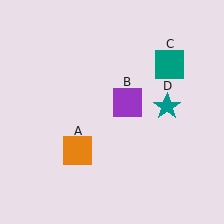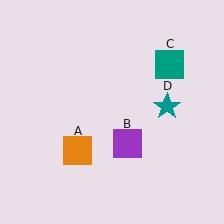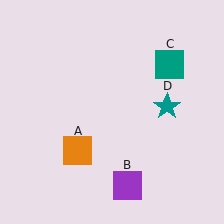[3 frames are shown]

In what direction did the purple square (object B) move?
The purple square (object B) moved down.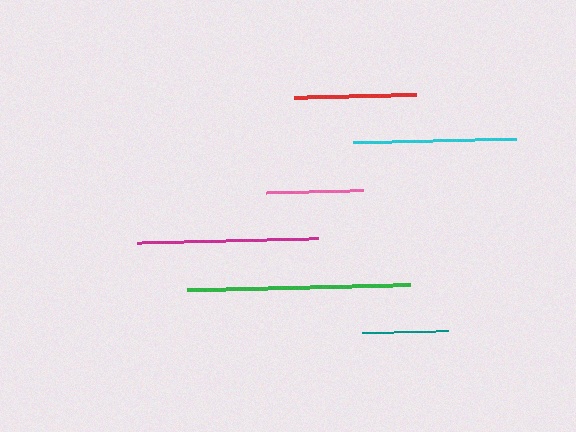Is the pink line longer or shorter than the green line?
The green line is longer than the pink line.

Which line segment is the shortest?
The teal line is the shortest at approximately 86 pixels.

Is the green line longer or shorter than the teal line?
The green line is longer than the teal line.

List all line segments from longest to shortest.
From longest to shortest: green, magenta, cyan, red, pink, teal.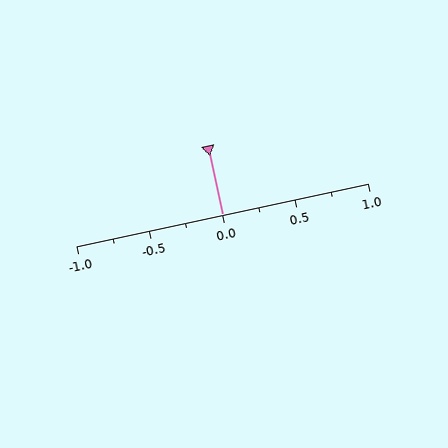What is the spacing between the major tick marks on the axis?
The major ticks are spaced 0.5 apart.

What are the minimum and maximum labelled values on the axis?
The axis runs from -1.0 to 1.0.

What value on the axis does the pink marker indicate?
The marker indicates approximately 0.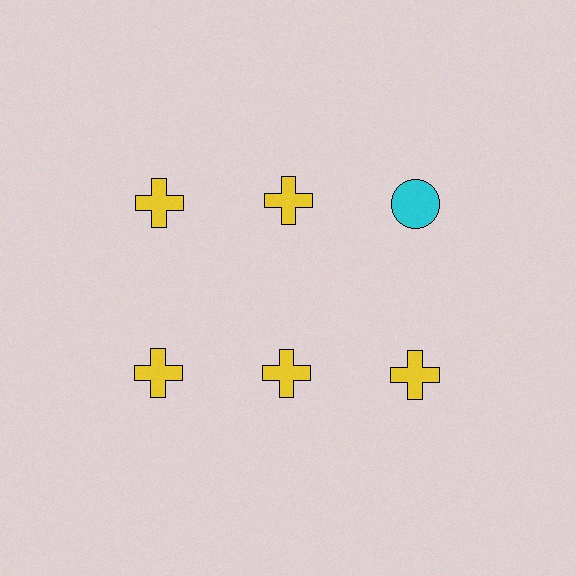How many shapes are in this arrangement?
There are 6 shapes arranged in a grid pattern.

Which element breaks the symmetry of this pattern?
The cyan circle in the top row, center column breaks the symmetry. All other shapes are yellow crosses.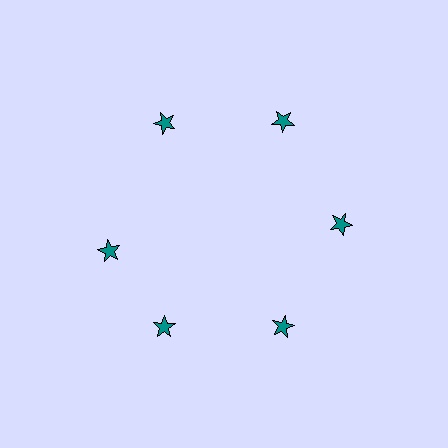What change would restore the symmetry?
The symmetry would be restored by rotating it back into even spacing with its neighbors so that all 6 stars sit at equal angles and equal distance from the center.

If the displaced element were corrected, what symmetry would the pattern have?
It would have 6-fold rotational symmetry — the pattern would map onto itself every 60 degrees.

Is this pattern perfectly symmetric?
No. The 6 teal stars are arranged in a ring, but one element near the 9 o'clock position is rotated out of alignment along the ring, breaking the 6-fold rotational symmetry.